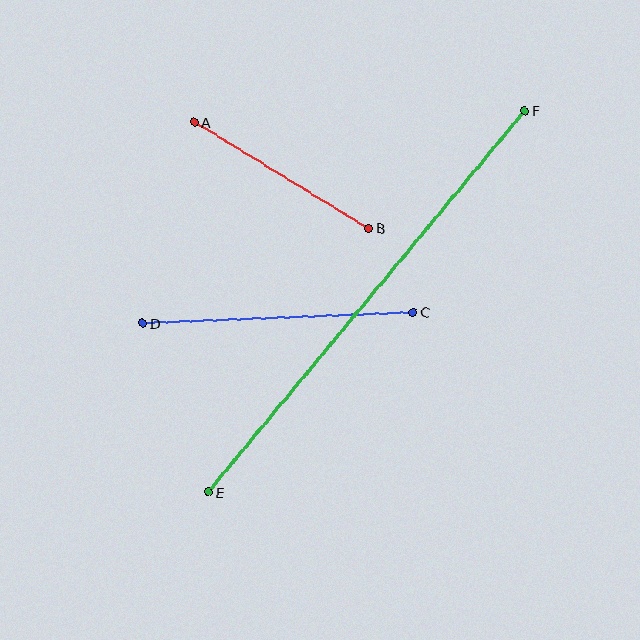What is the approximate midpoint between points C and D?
The midpoint is at approximately (278, 318) pixels.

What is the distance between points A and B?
The distance is approximately 204 pixels.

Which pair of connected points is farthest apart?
Points E and F are farthest apart.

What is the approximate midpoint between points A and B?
The midpoint is at approximately (282, 175) pixels.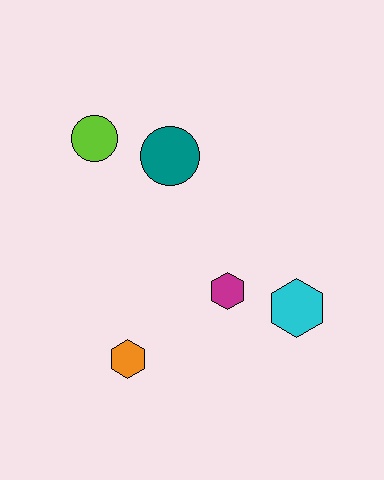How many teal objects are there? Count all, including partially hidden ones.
There is 1 teal object.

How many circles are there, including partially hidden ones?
There are 2 circles.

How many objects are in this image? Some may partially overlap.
There are 5 objects.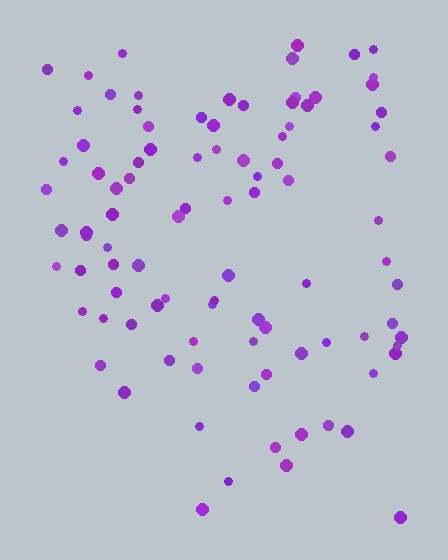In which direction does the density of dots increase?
From bottom to top, with the top side densest.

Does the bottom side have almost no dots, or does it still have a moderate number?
Still a moderate number, just noticeably fewer than the top.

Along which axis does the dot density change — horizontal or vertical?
Vertical.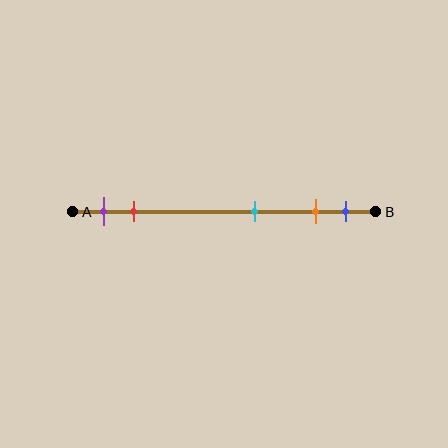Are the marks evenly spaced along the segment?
No, the marks are not evenly spaced.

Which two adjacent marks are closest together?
The orange and blue marks are the closest adjacent pair.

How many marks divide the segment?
There are 5 marks dividing the segment.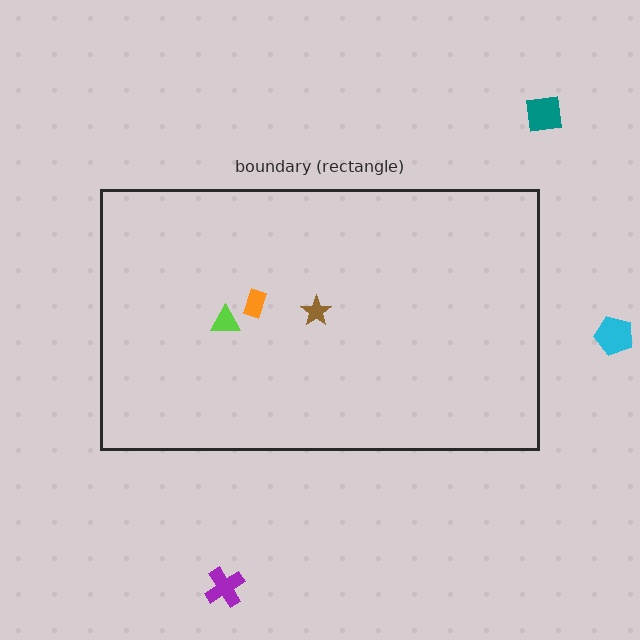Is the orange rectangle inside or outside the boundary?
Inside.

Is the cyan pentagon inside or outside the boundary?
Outside.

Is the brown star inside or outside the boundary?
Inside.